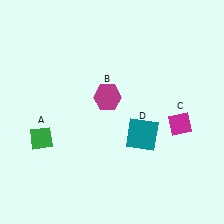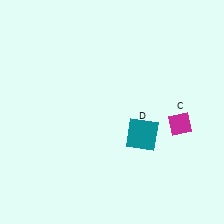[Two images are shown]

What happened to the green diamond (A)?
The green diamond (A) was removed in Image 2. It was in the bottom-left area of Image 1.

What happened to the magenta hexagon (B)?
The magenta hexagon (B) was removed in Image 2. It was in the top-left area of Image 1.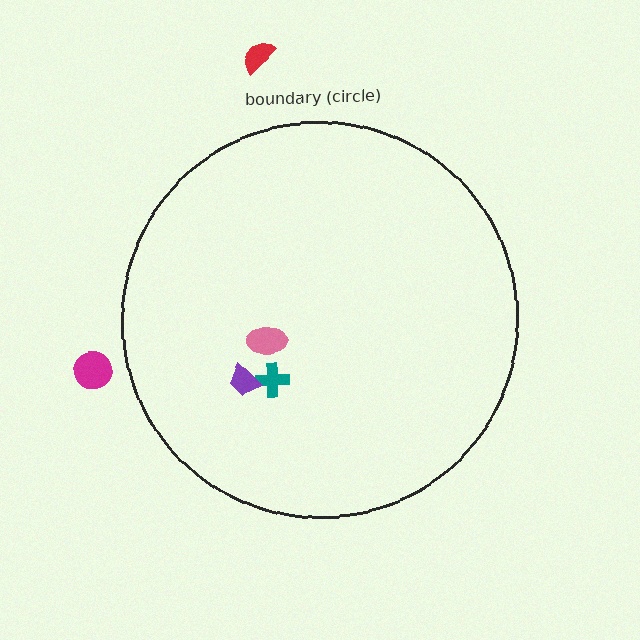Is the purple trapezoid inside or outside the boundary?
Inside.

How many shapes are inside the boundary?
3 inside, 2 outside.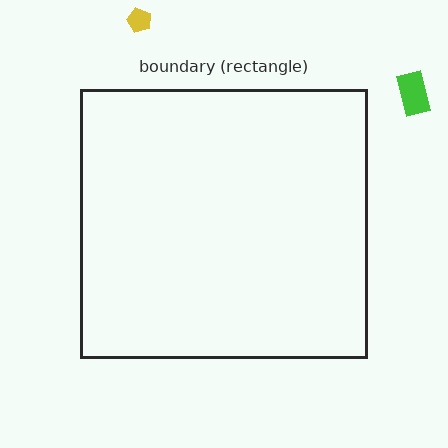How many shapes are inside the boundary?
0 inside, 2 outside.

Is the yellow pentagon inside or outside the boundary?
Outside.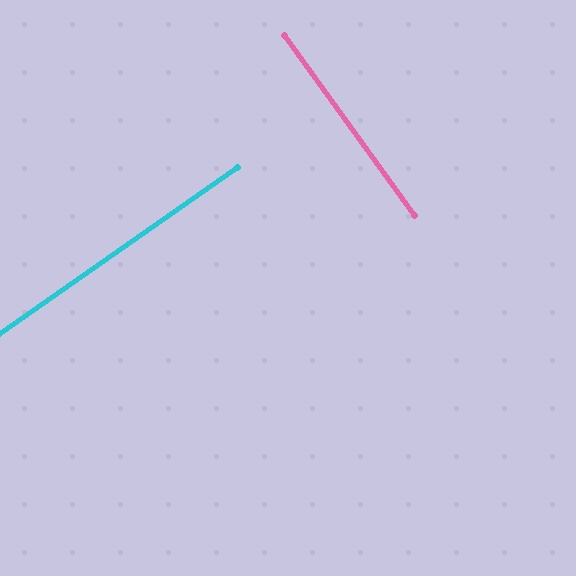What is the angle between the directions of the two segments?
Approximately 89 degrees.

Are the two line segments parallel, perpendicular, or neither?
Perpendicular — they meet at approximately 89°.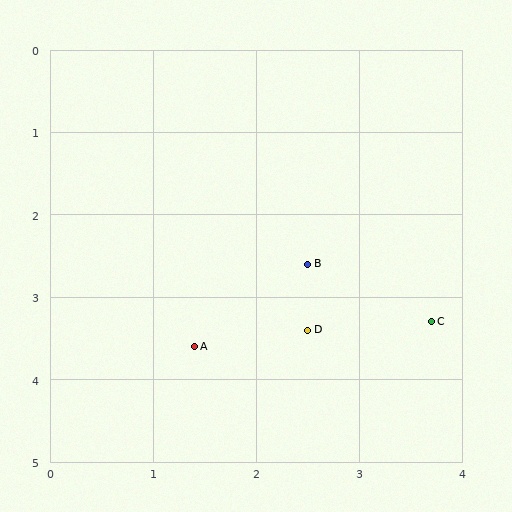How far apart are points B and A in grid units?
Points B and A are about 1.5 grid units apart.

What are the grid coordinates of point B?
Point B is at approximately (2.5, 2.6).